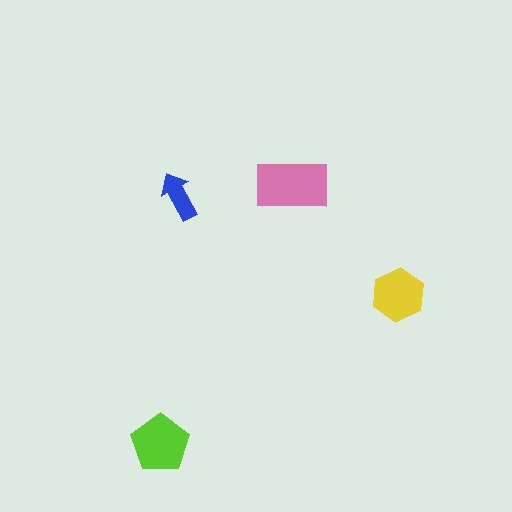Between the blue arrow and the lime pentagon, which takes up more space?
The lime pentagon.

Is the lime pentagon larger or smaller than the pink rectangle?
Smaller.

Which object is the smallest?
The blue arrow.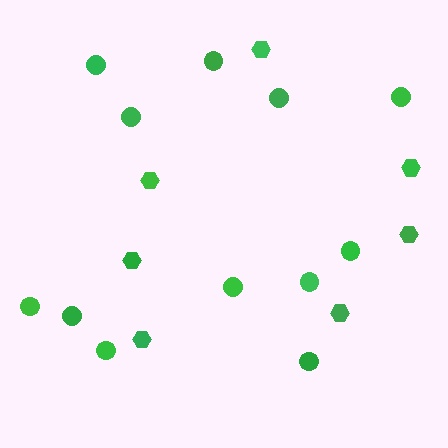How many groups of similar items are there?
There are 2 groups: one group of hexagons (7) and one group of circles (12).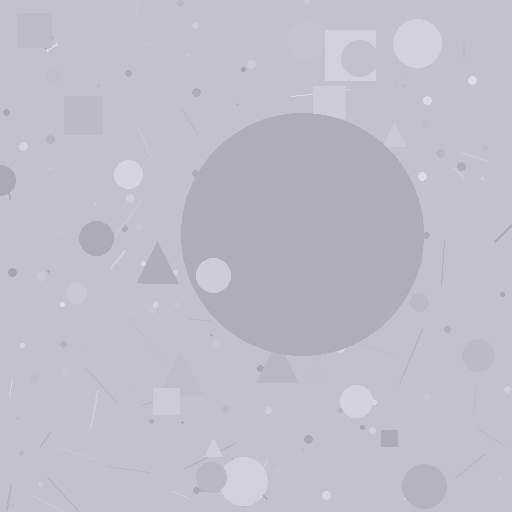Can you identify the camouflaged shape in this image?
The camouflaged shape is a circle.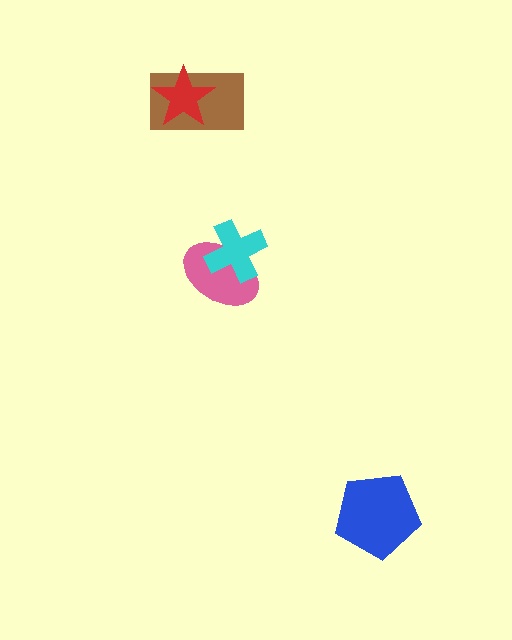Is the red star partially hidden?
No, no other shape covers it.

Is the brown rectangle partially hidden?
Yes, it is partially covered by another shape.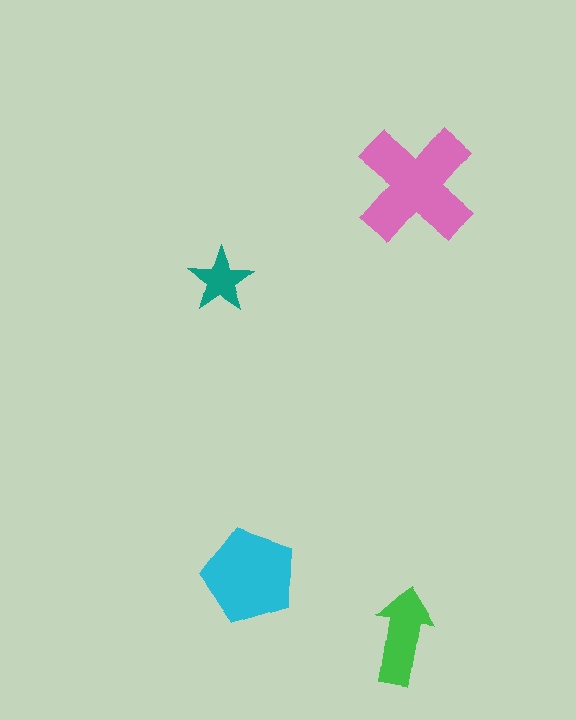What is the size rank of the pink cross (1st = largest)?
1st.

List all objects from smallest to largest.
The teal star, the green arrow, the cyan pentagon, the pink cross.